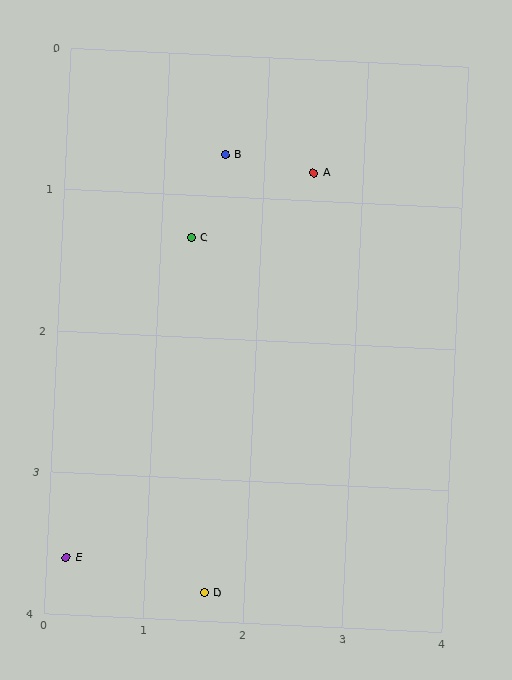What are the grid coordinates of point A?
Point A is at approximately (2.5, 0.8).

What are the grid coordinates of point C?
Point C is at approximately (1.3, 1.3).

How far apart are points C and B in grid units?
Points C and B are about 0.7 grid units apart.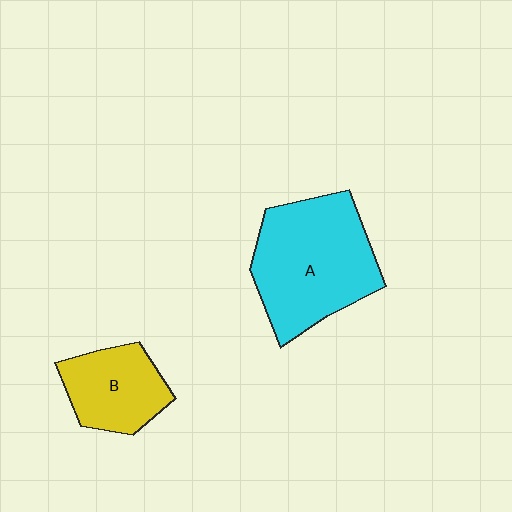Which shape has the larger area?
Shape A (cyan).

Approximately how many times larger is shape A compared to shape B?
Approximately 1.8 times.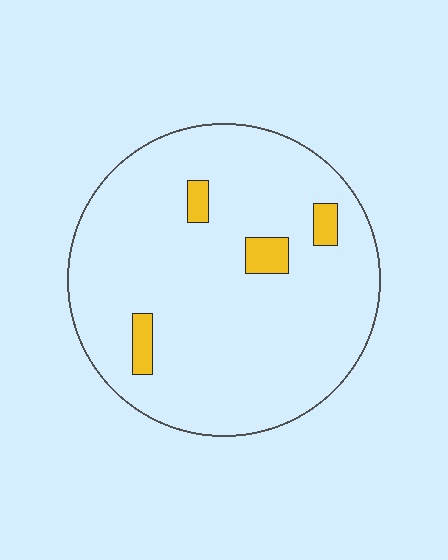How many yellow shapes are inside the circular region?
4.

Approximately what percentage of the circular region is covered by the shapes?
Approximately 5%.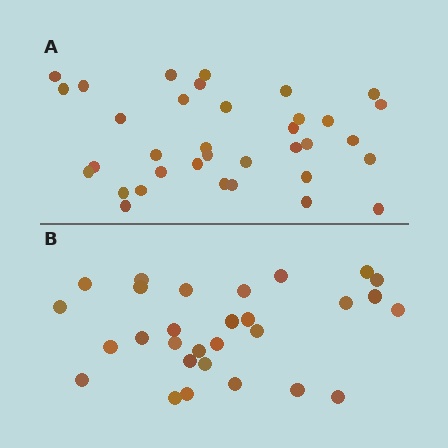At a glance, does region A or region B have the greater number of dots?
Region A (the top region) has more dots.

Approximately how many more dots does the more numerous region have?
Region A has about 6 more dots than region B.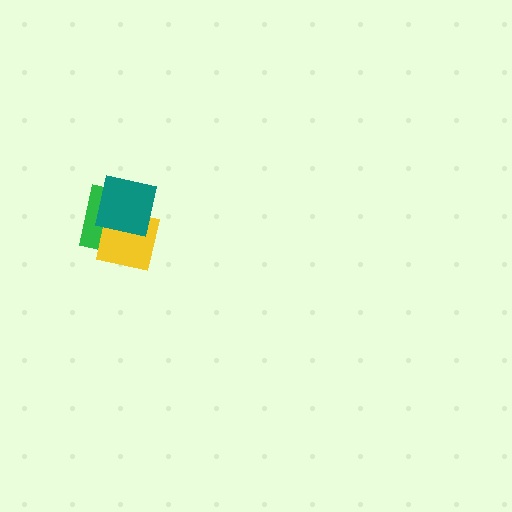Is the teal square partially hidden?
No, no other shape covers it.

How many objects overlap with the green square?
2 objects overlap with the green square.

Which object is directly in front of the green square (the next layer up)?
The yellow square is directly in front of the green square.